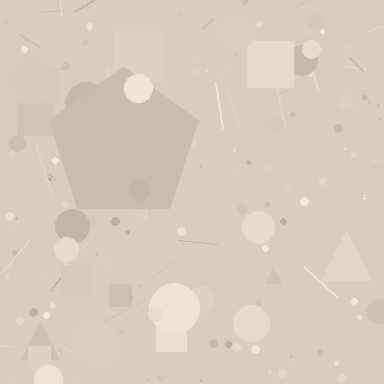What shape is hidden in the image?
A pentagon is hidden in the image.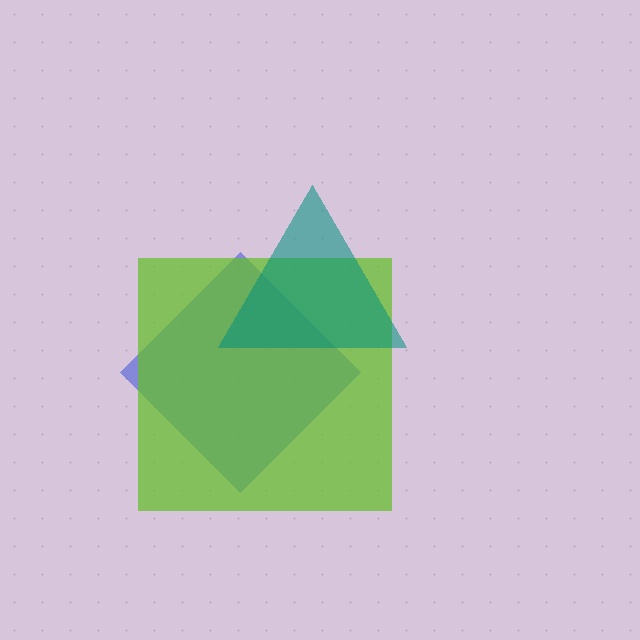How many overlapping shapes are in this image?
There are 3 overlapping shapes in the image.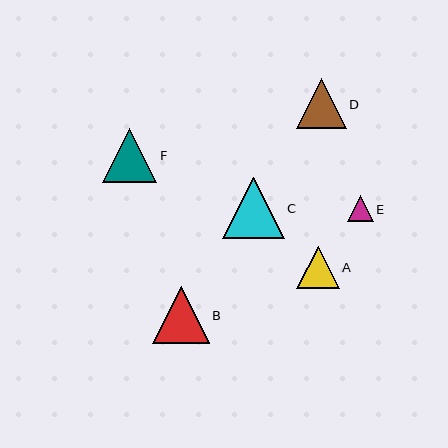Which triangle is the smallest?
Triangle E is the smallest with a size of approximately 26 pixels.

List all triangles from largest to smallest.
From largest to smallest: C, B, F, D, A, E.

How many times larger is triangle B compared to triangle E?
Triangle B is approximately 2.2 times the size of triangle E.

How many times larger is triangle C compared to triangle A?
Triangle C is approximately 1.5 times the size of triangle A.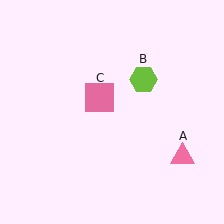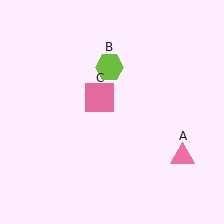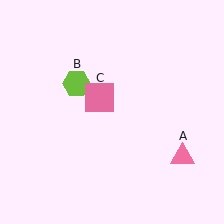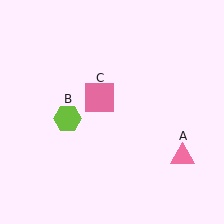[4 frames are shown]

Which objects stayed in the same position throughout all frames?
Pink triangle (object A) and pink square (object C) remained stationary.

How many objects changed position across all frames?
1 object changed position: lime hexagon (object B).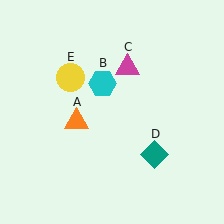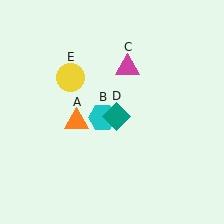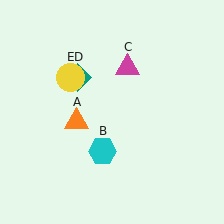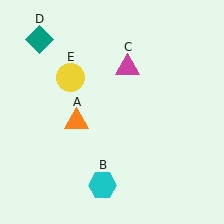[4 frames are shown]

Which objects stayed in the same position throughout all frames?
Orange triangle (object A) and magenta triangle (object C) and yellow circle (object E) remained stationary.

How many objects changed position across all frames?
2 objects changed position: cyan hexagon (object B), teal diamond (object D).